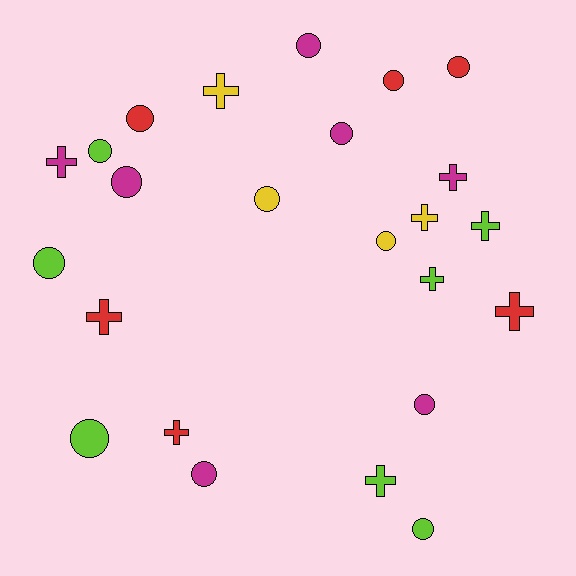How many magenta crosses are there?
There are 2 magenta crosses.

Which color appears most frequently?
Lime, with 7 objects.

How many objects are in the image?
There are 24 objects.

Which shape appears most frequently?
Circle, with 14 objects.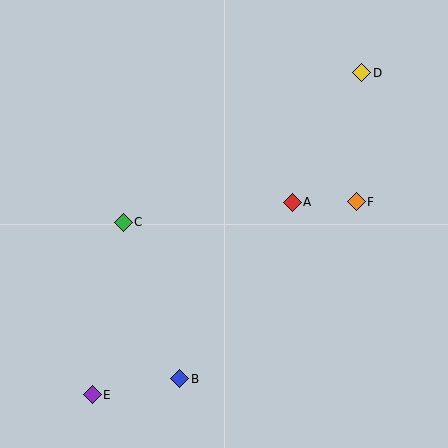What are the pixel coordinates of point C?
Point C is at (123, 222).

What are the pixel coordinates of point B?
Point B is at (180, 379).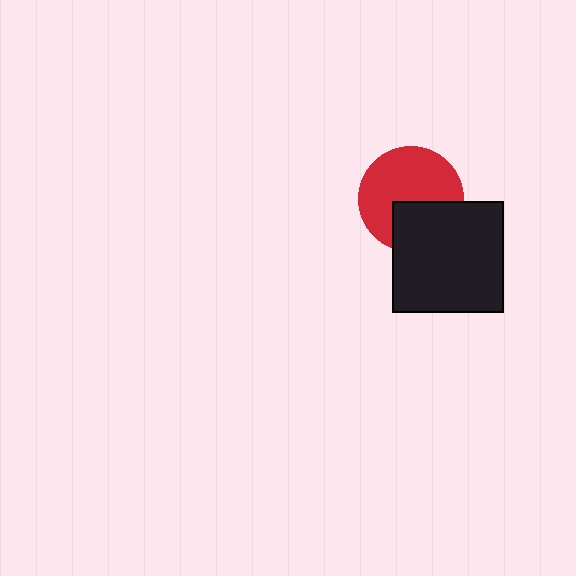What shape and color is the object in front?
The object in front is a black square.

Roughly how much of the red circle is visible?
Most of it is visible (roughly 66%).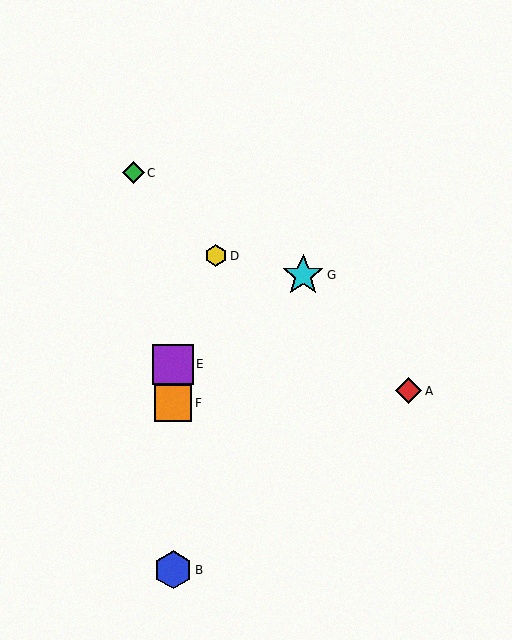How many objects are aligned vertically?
3 objects (B, E, F) are aligned vertically.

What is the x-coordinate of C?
Object C is at x≈133.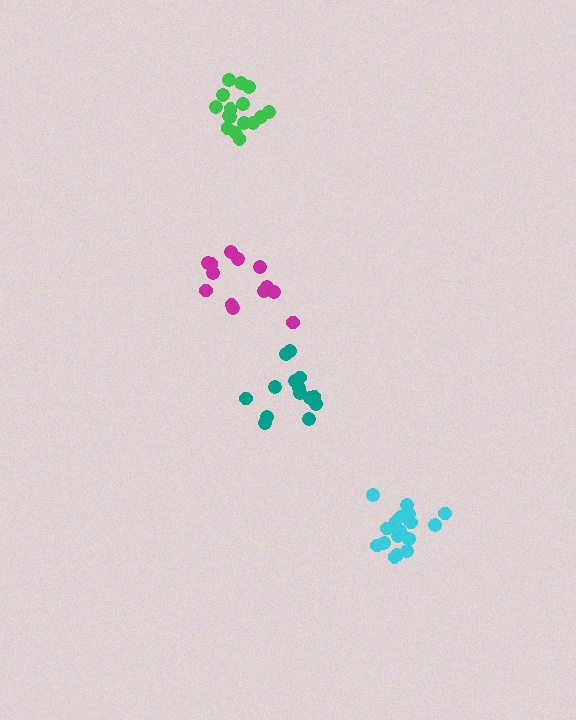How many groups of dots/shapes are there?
There are 4 groups.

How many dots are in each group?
Group 1: 17 dots, Group 2: 13 dots, Group 3: 14 dots, Group 4: 16 dots (60 total).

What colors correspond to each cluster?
The clusters are colored: cyan, magenta, teal, green.